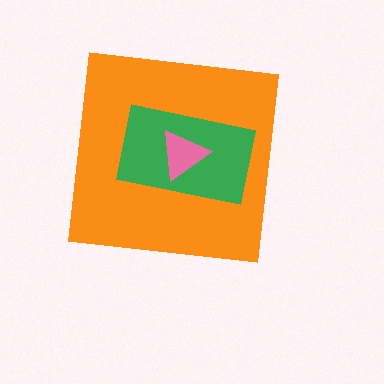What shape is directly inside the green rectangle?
The pink triangle.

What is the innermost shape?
The pink triangle.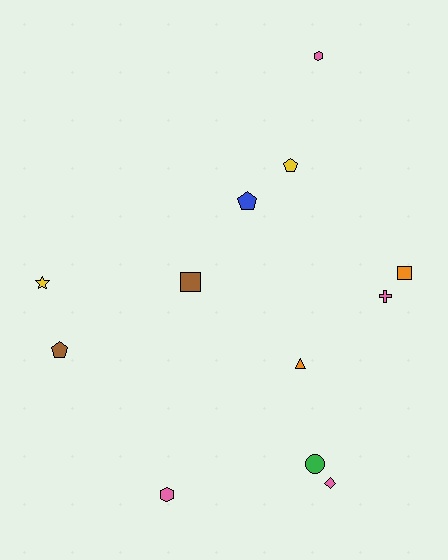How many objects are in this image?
There are 12 objects.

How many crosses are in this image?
There is 1 cross.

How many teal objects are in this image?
There are no teal objects.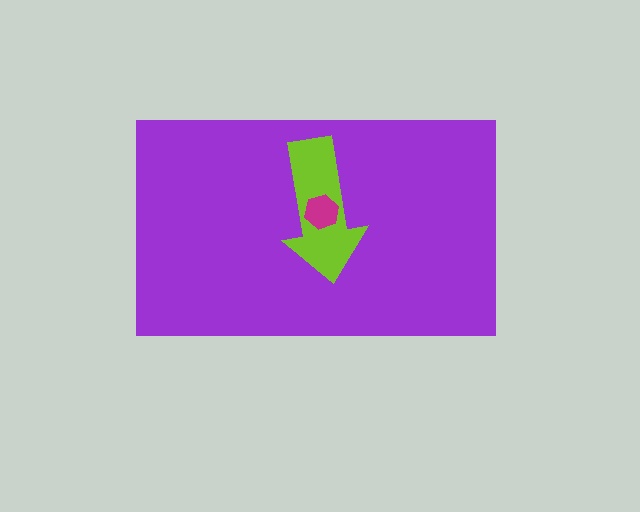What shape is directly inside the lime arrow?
The magenta hexagon.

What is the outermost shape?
The purple rectangle.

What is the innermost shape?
The magenta hexagon.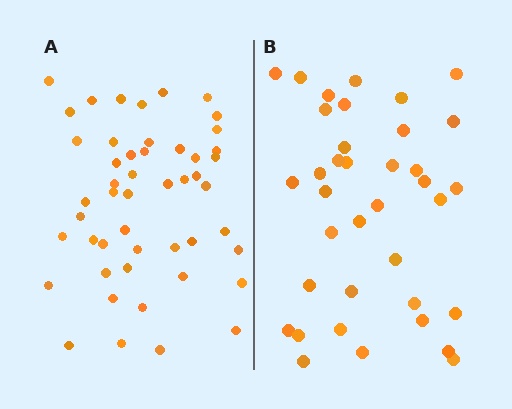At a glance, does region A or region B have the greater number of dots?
Region A (the left region) has more dots.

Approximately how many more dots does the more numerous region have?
Region A has roughly 12 or so more dots than region B.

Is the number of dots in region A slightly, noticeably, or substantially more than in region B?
Region A has noticeably more, but not dramatically so. The ratio is roughly 1.3 to 1.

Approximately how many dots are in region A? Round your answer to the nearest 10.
About 50 dots. (The exact count is 49, which rounds to 50.)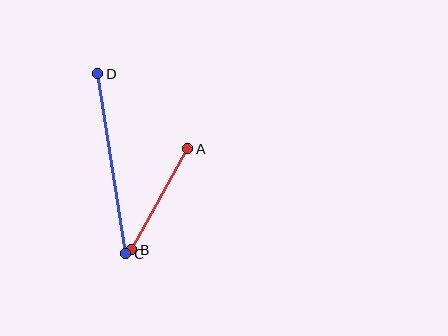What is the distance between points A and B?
The distance is approximately 115 pixels.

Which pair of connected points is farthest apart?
Points C and D are farthest apart.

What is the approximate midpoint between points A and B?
The midpoint is at approximately (160, 199) pixels.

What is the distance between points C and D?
The distance is approximately 182 pixels.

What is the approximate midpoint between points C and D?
The midpoint is at approximately (112, 164) pixels.